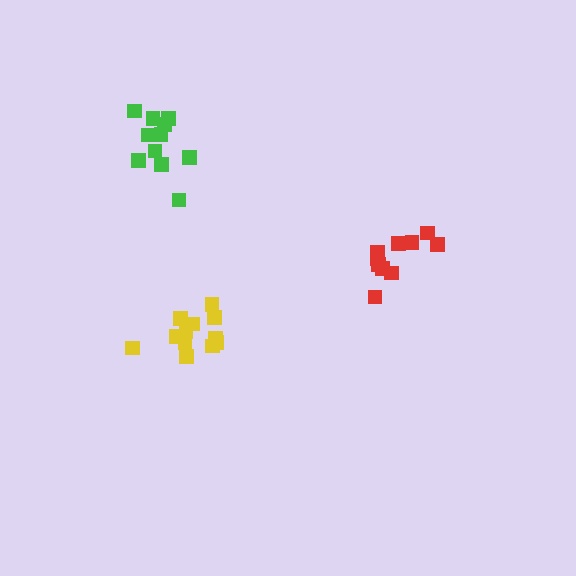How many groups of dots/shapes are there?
There are 3 groups.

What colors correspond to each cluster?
The clusters are colored: yellow, green, red.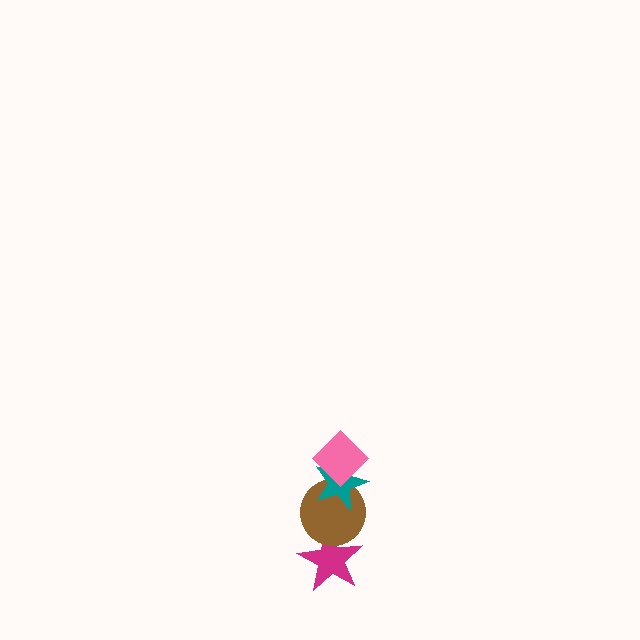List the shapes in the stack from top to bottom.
From top to bottom: the pink diamond, the teal star, the brown circle, the magenta star.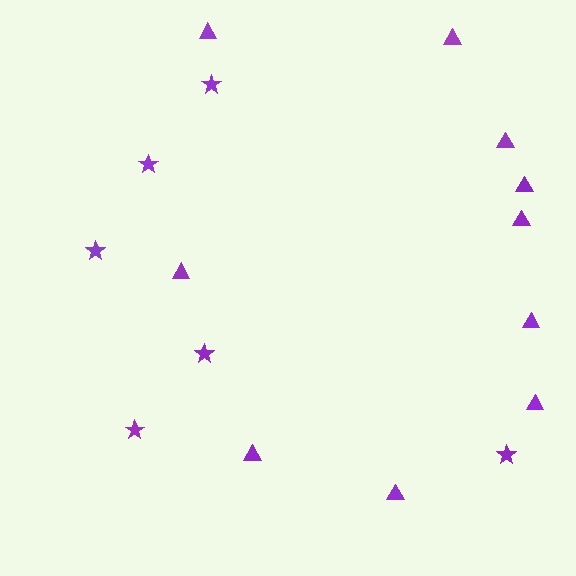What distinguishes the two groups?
There are 2 groups: one group of stars (6) and one group of triangles (10).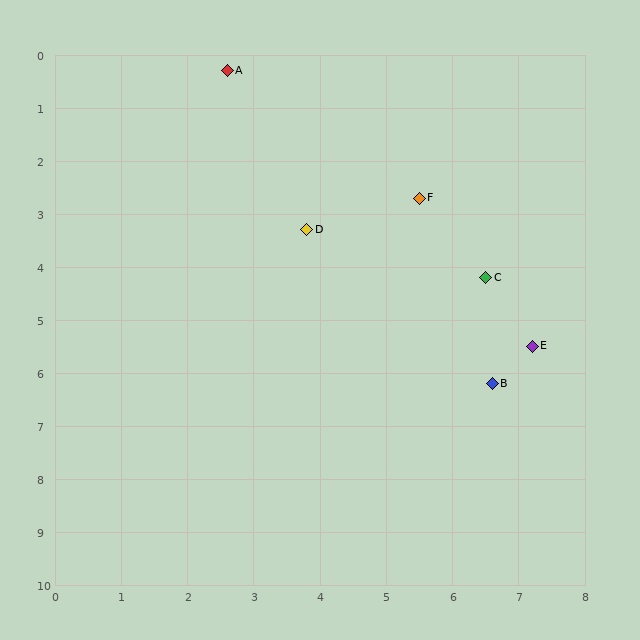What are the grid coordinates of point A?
Point A is at approximately (2.6, 0.3).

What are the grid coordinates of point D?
Point D is at approximately (3.8, 3.3).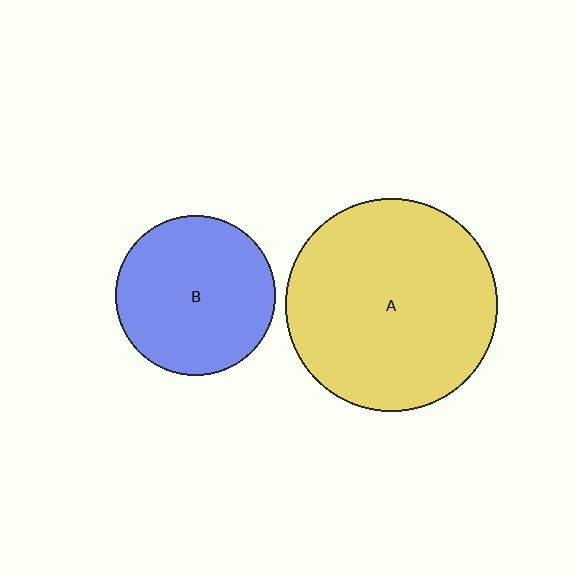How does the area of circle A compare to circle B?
Approximately 1.8 times.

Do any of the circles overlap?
No, none of the circles overlap.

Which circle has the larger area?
Circle A (yellow).